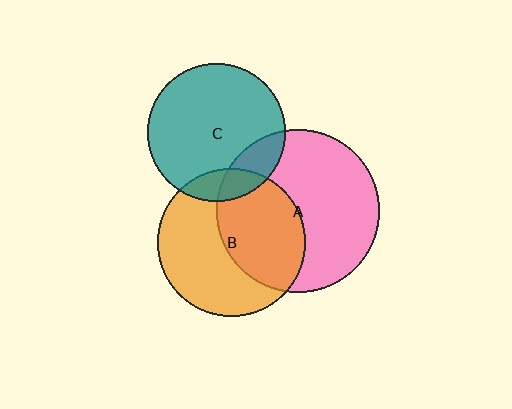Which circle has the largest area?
Circle A (pink).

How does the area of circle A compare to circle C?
Approximately 1.4 times.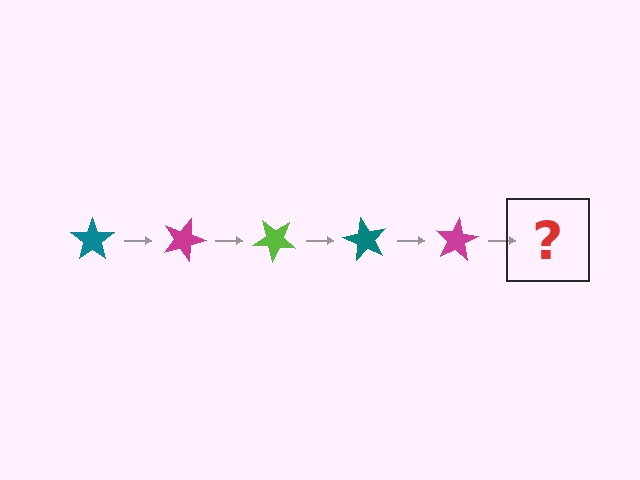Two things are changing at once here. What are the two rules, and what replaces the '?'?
The two rules are that it rotates 20 degrees each step and the color cycles through teal, magenta, and lime. The '?' should be a lime star, rotated 100 degrees from the start.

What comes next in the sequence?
The next element should be a lime star, rotated 100 degrees from the start.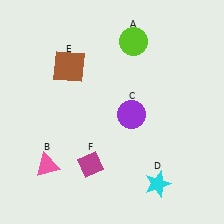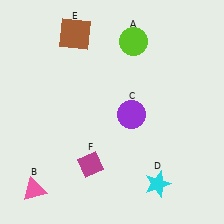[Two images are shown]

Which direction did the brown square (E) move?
The brown square (E) moved up.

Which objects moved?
The objects that moved are: the pink triangle (B), the brown square (E).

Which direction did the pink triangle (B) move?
The pink triangle (B) moved down.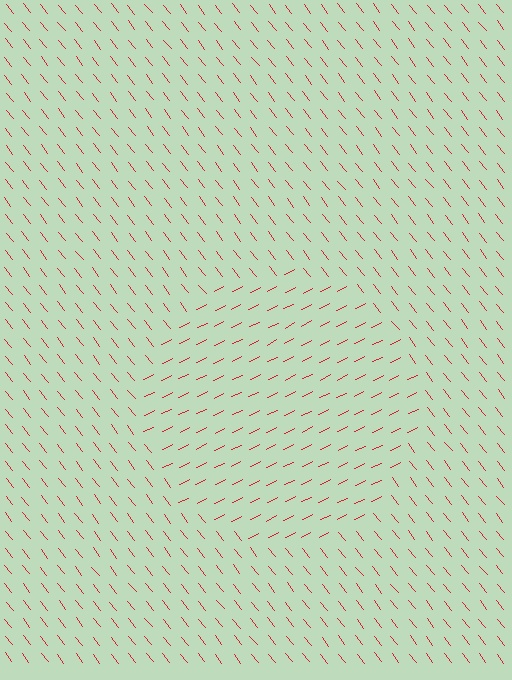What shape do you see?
I see a circle.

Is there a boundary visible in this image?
Yes, there is a texture boundary formed by a change in line orientation.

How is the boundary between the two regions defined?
The boundary is defined purely by a change in line orientation (approximately 78 degrees difference). All lines are the same color and thickness.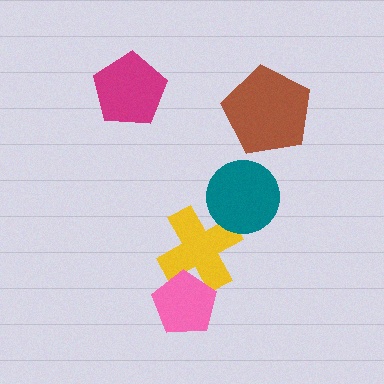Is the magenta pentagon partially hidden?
No, no other shape covers it.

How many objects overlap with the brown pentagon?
0 objects overlap with the brown pentagon.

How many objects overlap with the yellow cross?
2 objects overlap with the yellow cross.